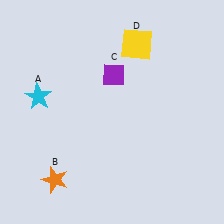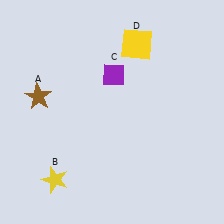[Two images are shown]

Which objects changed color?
A changed from cyan to brown. B changed from orange to yellow.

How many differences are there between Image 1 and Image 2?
There are 2 differences between the two images.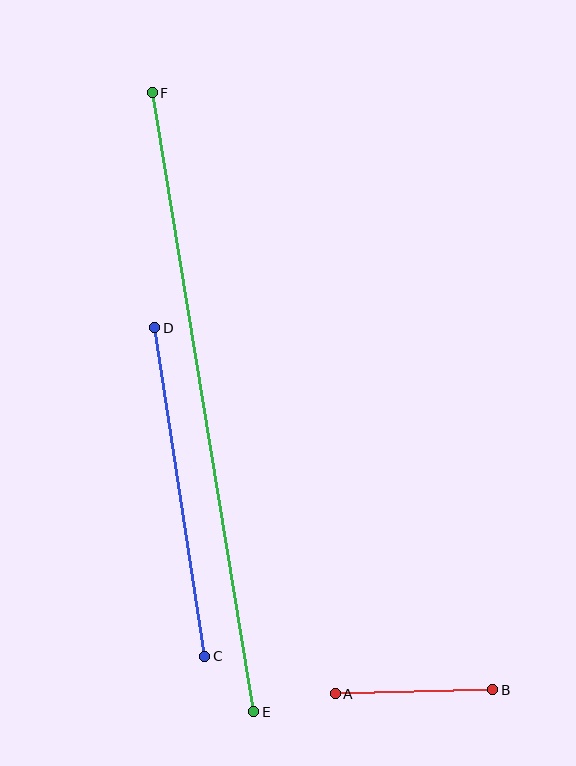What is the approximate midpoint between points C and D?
The midpoint is at approximately (180, 492) pixels.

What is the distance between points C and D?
The distance is approximately 332 pixels.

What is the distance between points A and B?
The distance is approximately 158 pixels.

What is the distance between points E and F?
The distance is approximately 627 pixels.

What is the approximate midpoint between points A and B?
The midpoint is at approximately (414, 692) pixels.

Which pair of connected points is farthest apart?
Points E and F are farthest apart.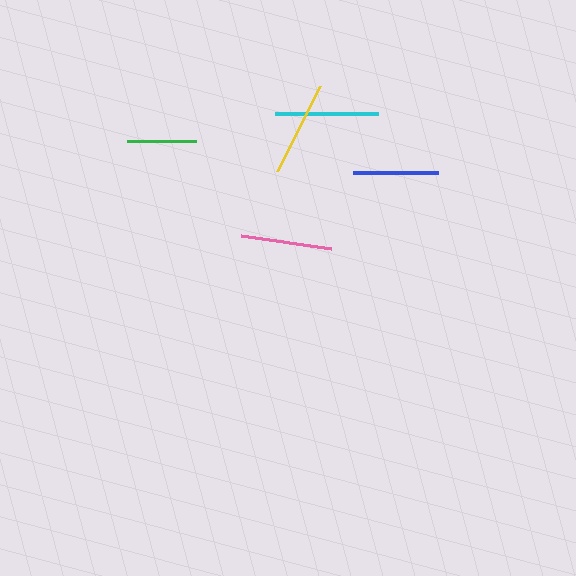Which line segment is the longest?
The cyan line is the longest at approximately 102 pixels.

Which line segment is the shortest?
The green line is the shortest at approximately 69 pixels.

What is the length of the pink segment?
The pink segment is approximately 91 pixels long.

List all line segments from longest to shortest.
From longest to shortest: cyan, yellow, pink, blue, green.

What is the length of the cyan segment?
The cyan segment is approximately 102 pixels long.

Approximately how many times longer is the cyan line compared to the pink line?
The cyan line is approximately 1.1 times the length of the pink line.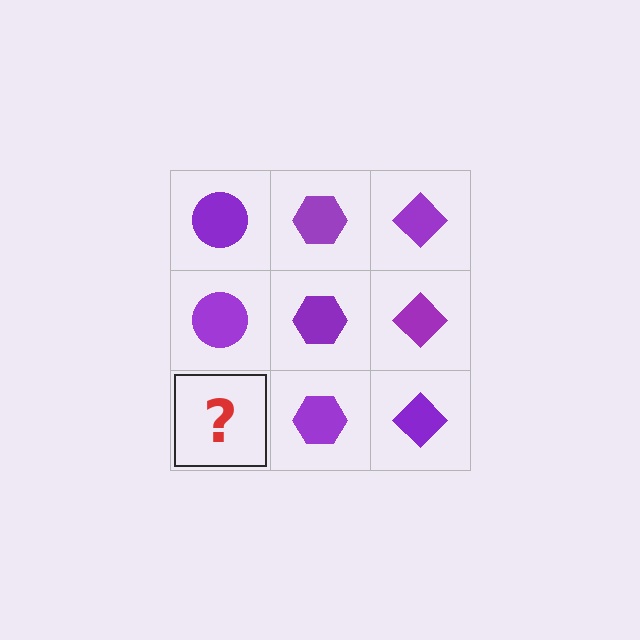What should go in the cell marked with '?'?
The missing cell should contain a purple circle.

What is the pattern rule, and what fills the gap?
The rule is that each column has a consistent shape. The gap should be filled with a purple circle.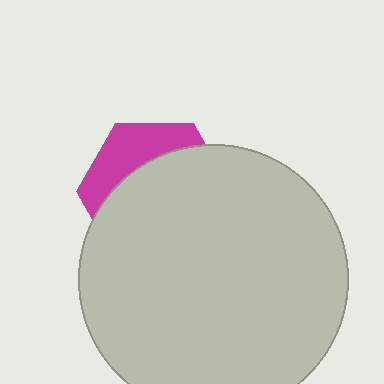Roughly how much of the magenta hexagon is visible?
A small part of it is visible (roughly 30%).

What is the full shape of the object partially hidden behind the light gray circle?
The partially hidden object is a magenta hexagon.